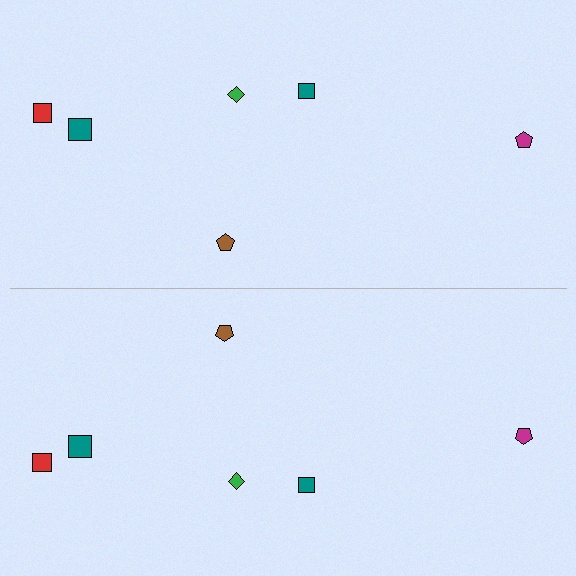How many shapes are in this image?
There are 12 shapes in this image.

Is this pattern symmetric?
Yes, this pattern has bilateral (reflection) symmetry.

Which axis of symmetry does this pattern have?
The pattern has a horizontal axis of symmetry running through the center of the image.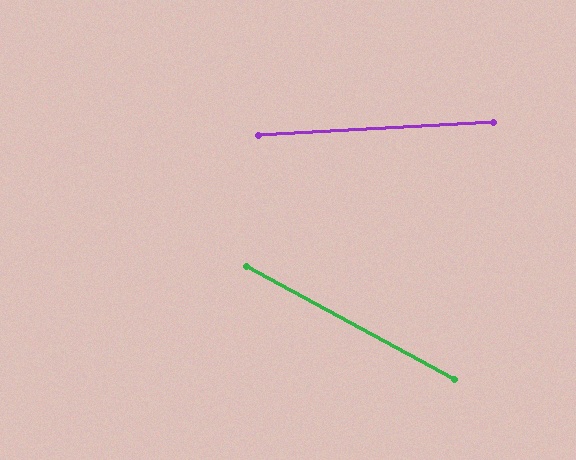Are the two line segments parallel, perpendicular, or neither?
Neither parallel nor perpendicular — they differ by about 32°.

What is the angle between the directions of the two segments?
Approximately 32 degrees.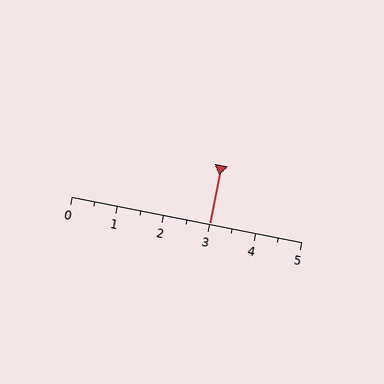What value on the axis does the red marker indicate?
The marker indicates approximately 3.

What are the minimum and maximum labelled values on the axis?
The axis runs from 0 to 5.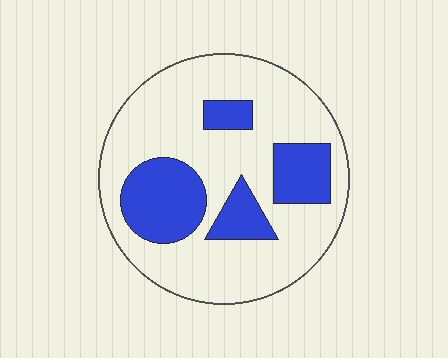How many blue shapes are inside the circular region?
4.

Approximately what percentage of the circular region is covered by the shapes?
Approximately 25%.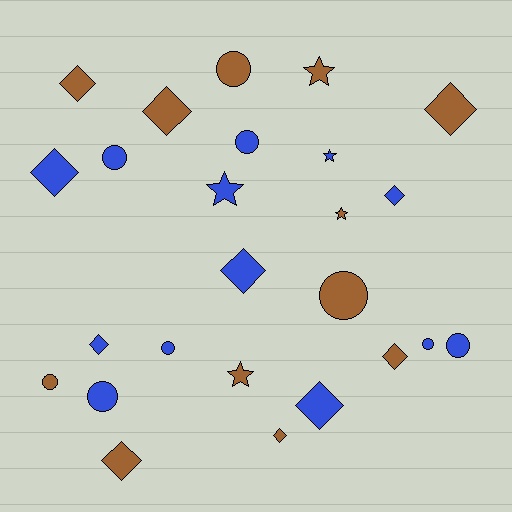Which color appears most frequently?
Blue, with 13 objects.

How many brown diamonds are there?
There are 6 brown diamonds.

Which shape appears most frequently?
Diamond, with 11 objects.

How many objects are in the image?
There are 25 objects.